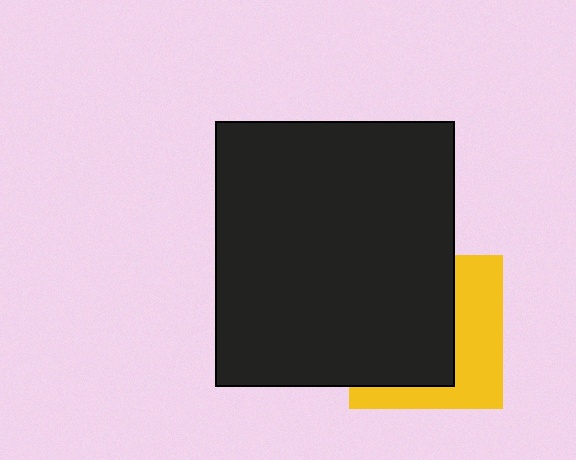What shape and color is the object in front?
The object in front is a black rectangle.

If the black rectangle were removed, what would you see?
You would see the complete yellow square.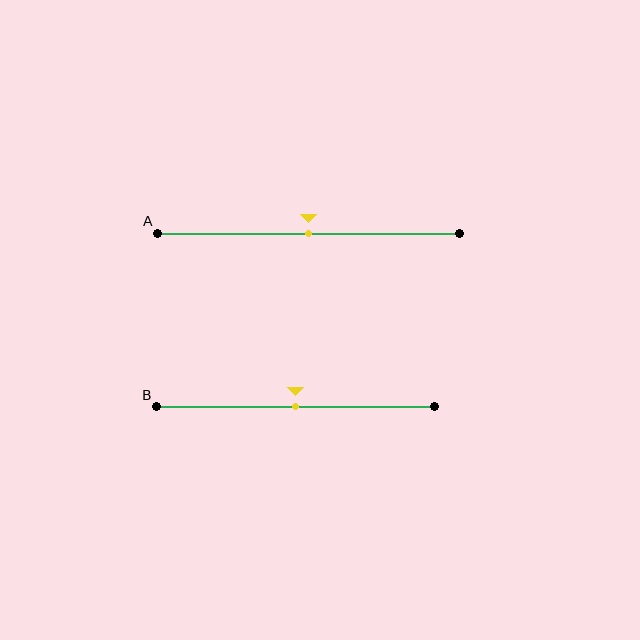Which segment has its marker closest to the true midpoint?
Segment A has its marker closest to the true midpoint.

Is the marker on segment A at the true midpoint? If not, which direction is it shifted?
Yes, the marker on segment A is at the true midpoint.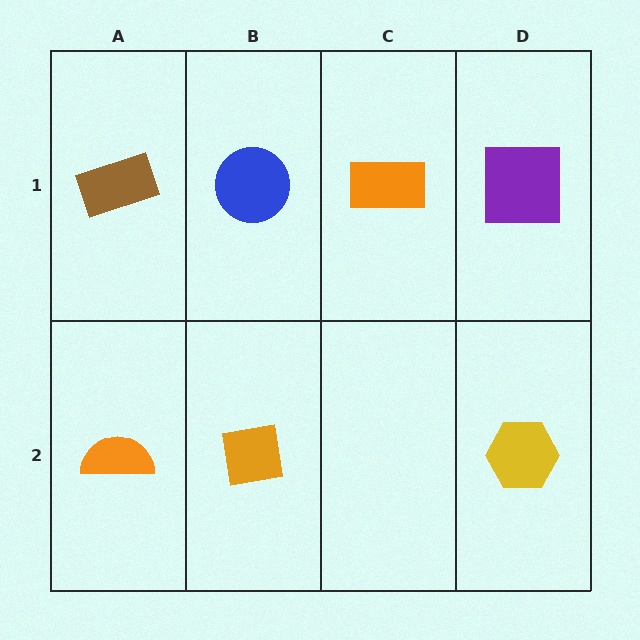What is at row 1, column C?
An orange rectangle.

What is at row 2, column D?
A yellow hexagon.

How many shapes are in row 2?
3 shapes.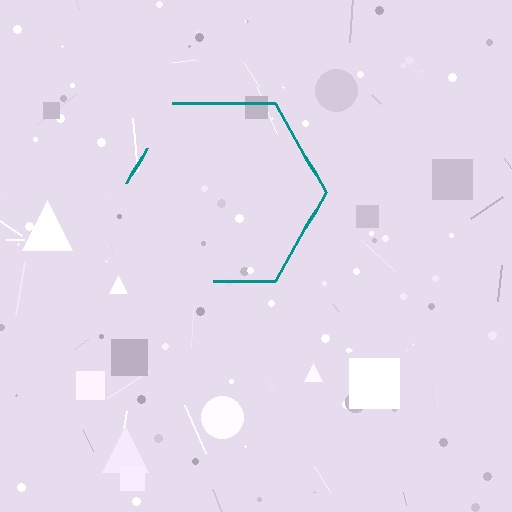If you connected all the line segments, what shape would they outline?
They would outline a hexagon.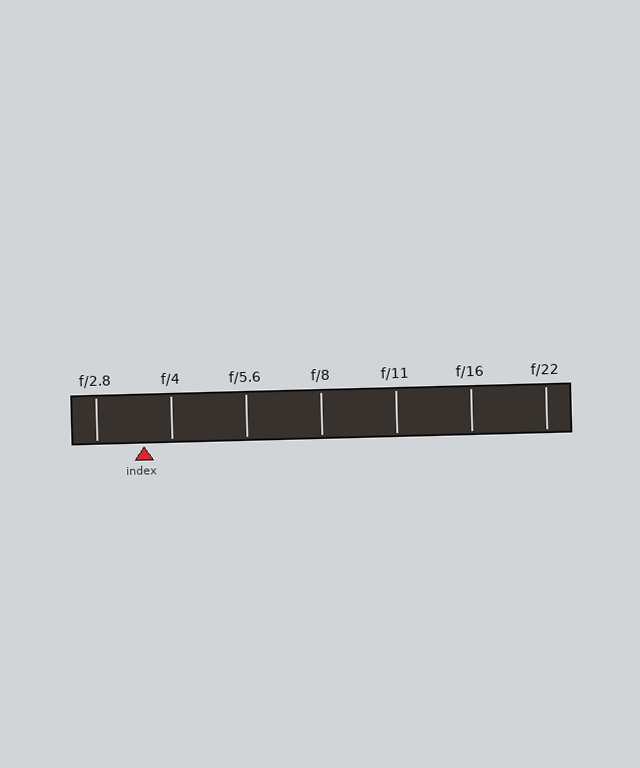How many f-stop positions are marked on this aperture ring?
There are 7 f-stop positions marked.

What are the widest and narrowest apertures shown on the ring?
The widest aperture shown is f/2.8 and the narrowest is f/22.